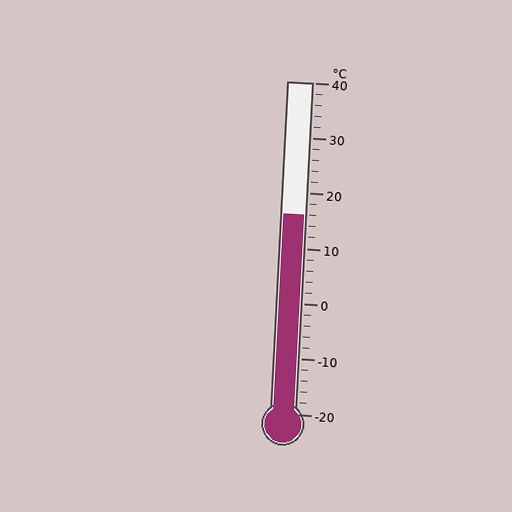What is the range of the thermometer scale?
The thermometer scale ranges from -20°C to 40°C.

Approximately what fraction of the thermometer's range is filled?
The thermometer is filled to approximately 60% of its range.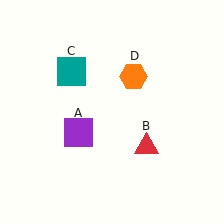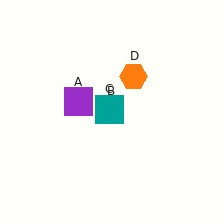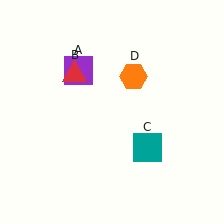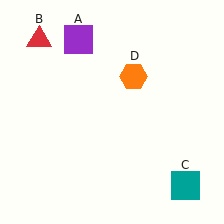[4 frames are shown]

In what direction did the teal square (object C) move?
The teal square (object C) moved down and to the right.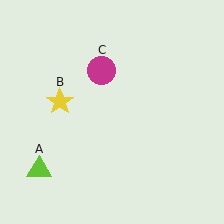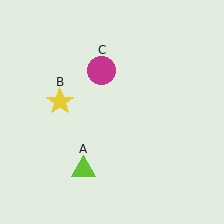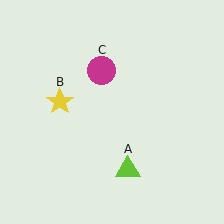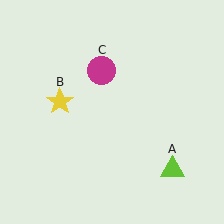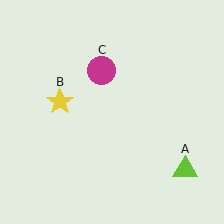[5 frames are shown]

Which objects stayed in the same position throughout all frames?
Yellow star (object B) and magenta circle (object C) remained stationary.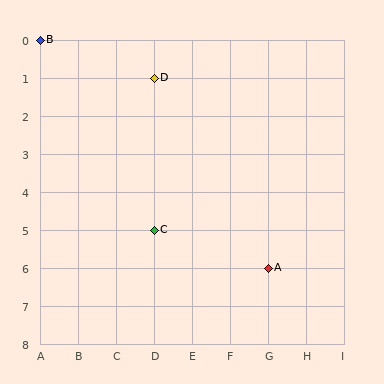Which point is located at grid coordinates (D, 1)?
Point D is at (D, 1).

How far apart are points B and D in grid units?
Points B and D are 3 columns and 1 row apart (about 3.2 grid units diagonally).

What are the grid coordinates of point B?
Point B is at grid coordinates (A, 0).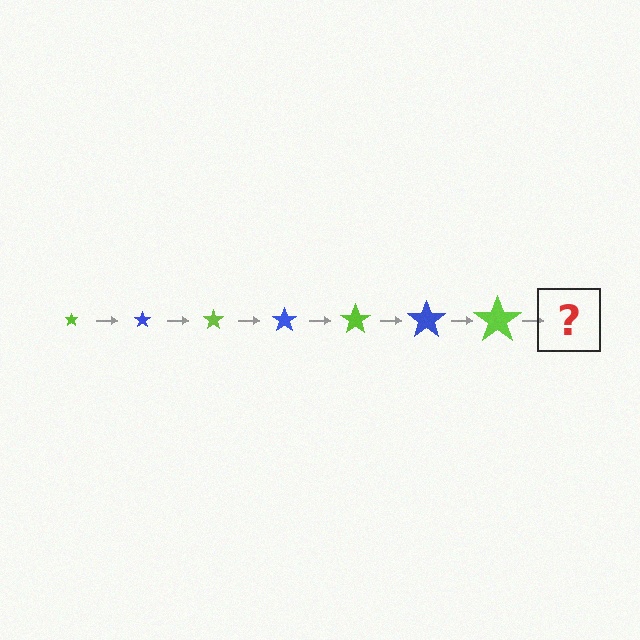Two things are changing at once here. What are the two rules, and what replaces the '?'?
The two rules are that the star grows larger each step and the color cycles through lime and blue. The '?' should be a blue star, larger than the previous one.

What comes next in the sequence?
The next element should be a blue star, larger than the previous one.